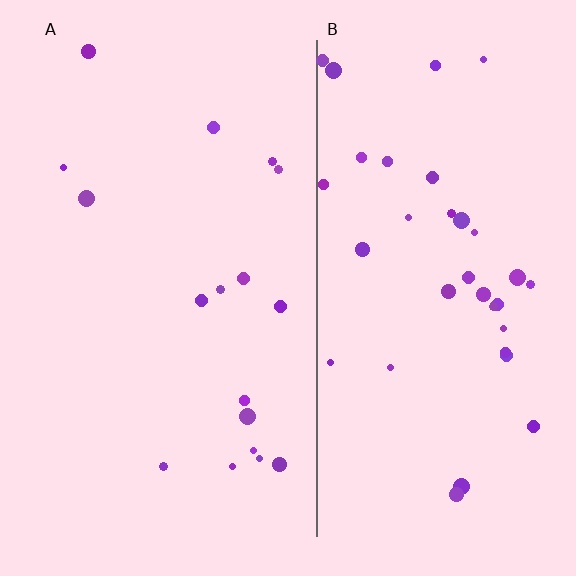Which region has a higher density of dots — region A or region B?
B (the right).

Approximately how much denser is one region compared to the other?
Approximately 2.1× — region B over region A.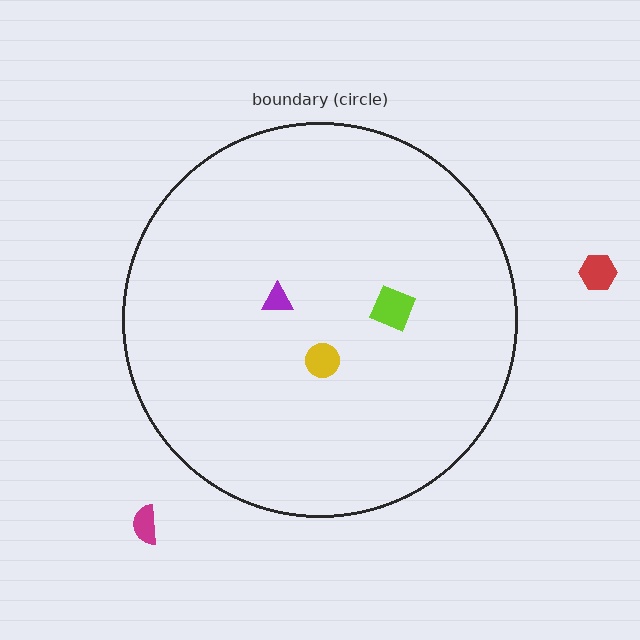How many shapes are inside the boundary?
3 inside, 2 outside.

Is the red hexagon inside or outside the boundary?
Outside.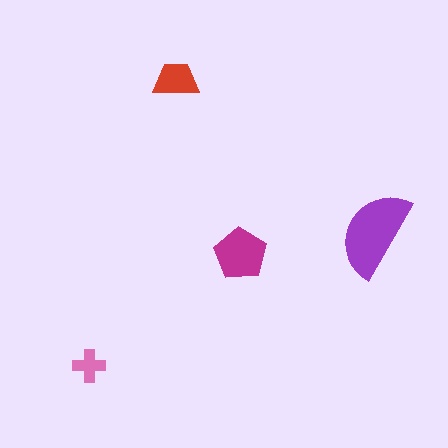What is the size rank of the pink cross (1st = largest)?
4th.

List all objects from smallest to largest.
The pink cross, the red trapezoid, the magenta pentagon, the purple semicircle.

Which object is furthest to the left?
The pink cross is leftmost.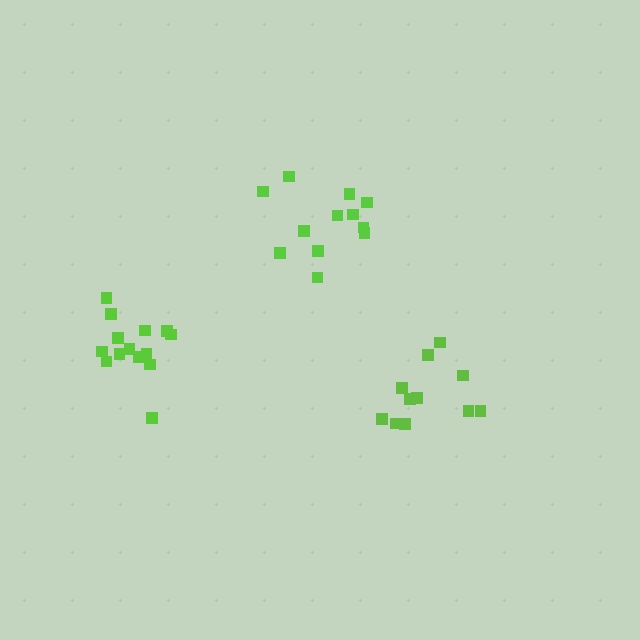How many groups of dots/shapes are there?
There are 3 groups.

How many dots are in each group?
Group 1: 11 dots, Group 2: 12 dots, Group 3: 14 dots (37 total).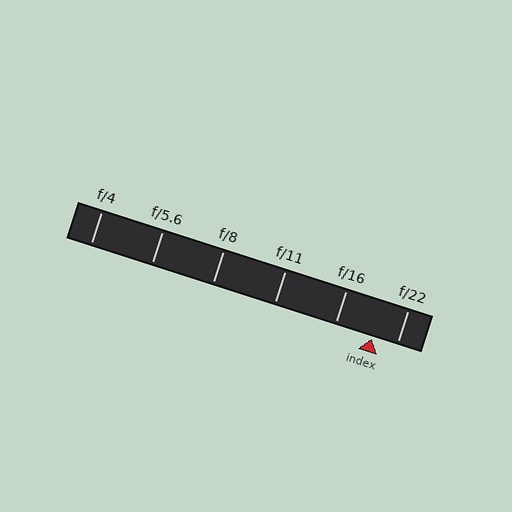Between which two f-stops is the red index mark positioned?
The index mark is between f/16 and f/22.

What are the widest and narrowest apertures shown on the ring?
The widest aperture shown is f/4 and the narrowest is f/22.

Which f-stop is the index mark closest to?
The index mark is closest to f/22.